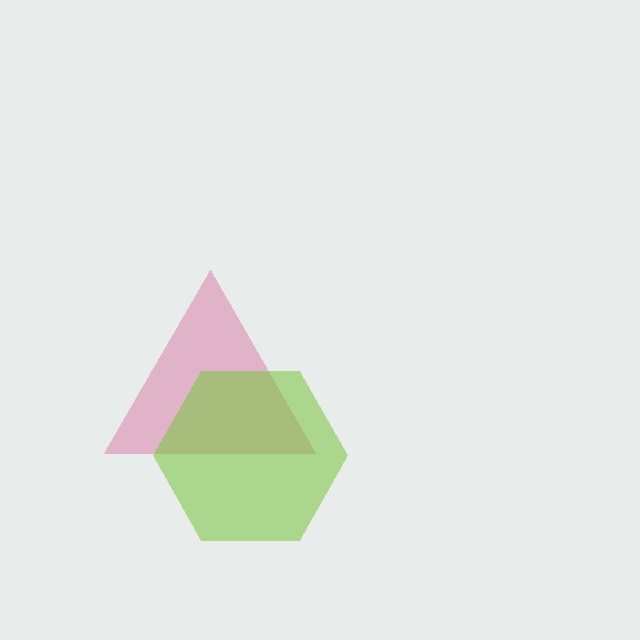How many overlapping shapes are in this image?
There are 2 overlapping shapes in the image.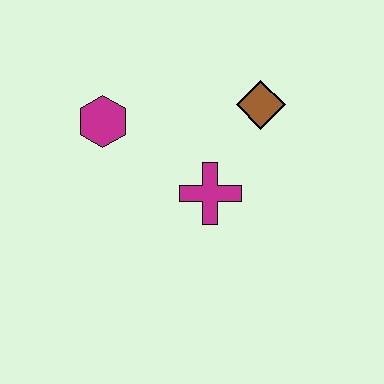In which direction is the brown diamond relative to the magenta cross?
The brown diamond is above the magenta cross.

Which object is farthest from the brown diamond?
The magenta hexagon is farthest from the brown diamond.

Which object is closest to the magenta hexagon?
The magenta cross is closest to the magenta hexagon.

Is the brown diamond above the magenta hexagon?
Yes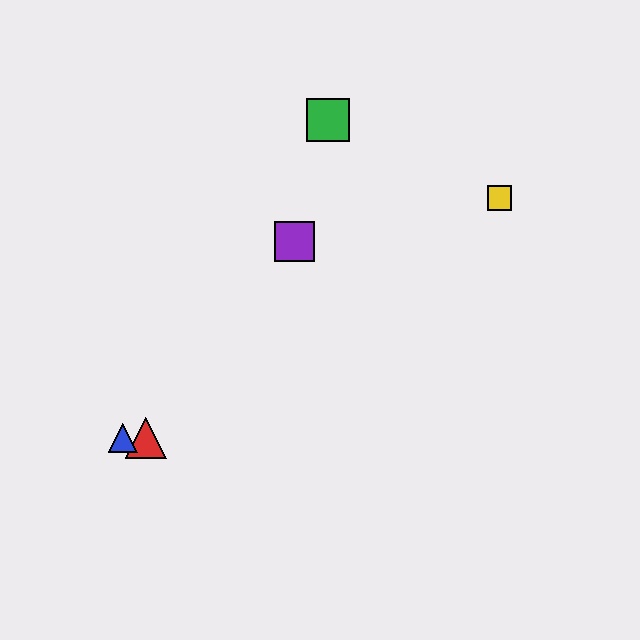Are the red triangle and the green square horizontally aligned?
No, the red triangle is at y≈438 and the green square is at y≈120.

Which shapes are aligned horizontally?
The red triangle, the blue triangle are aligned horizontally.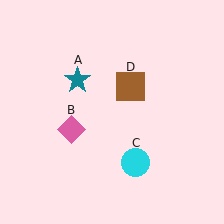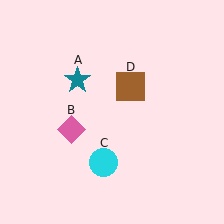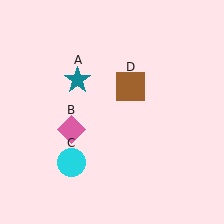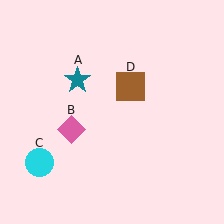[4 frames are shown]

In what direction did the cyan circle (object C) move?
The cyan circle (object C) moved left.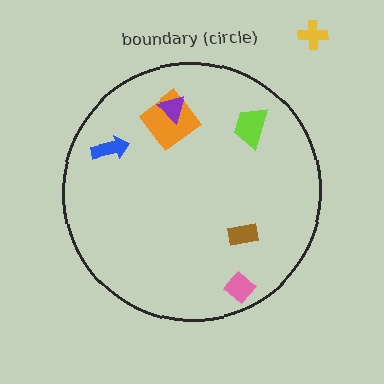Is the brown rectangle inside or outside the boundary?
Inside.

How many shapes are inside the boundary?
6 inside, 1 outside.